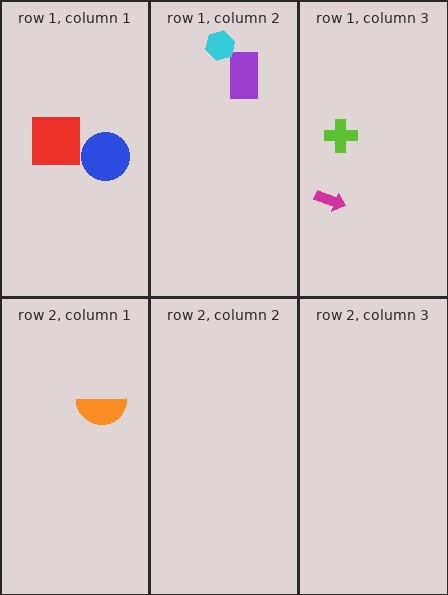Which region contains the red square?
The row 1, column 1 region.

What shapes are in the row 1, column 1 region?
The blue circle, the red square.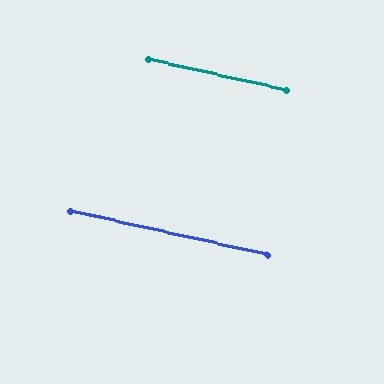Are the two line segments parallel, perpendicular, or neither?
Parallel — their directions differ by only 0.4°.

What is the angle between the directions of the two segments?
Approximately 0 degrees.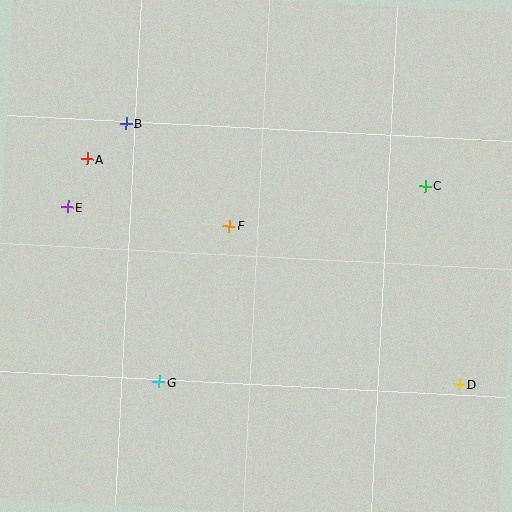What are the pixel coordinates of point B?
Point B is at (126, 124).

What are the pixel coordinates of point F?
Point F is at (229, 226).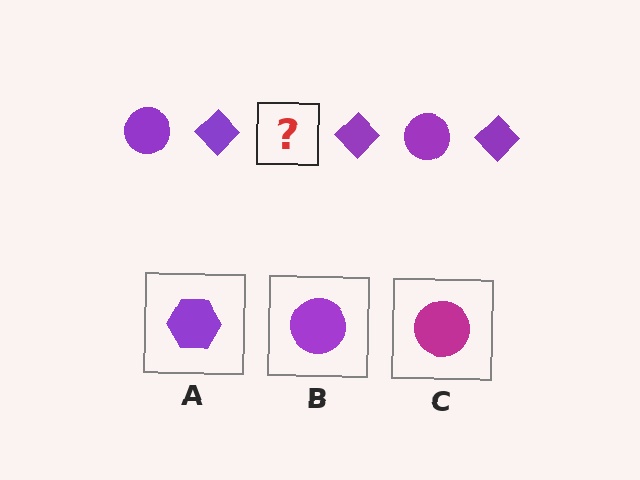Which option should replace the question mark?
Option B.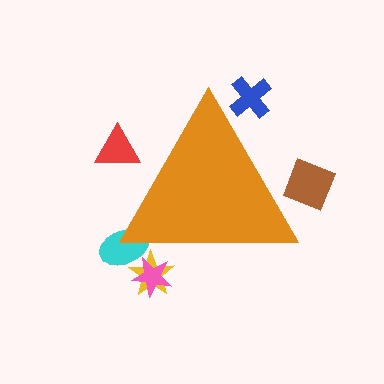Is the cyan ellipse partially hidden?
Yes, the cyan ellipse is partially hidden behind the orange triangle.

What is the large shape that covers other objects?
An orange triangle.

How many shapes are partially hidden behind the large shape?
6 shapes are partially hidden.